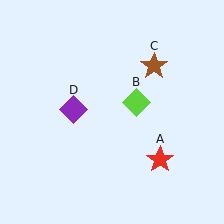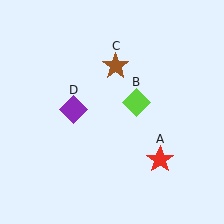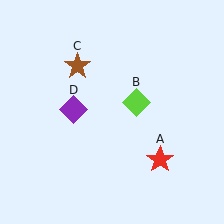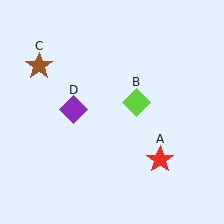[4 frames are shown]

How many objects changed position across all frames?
1 object changed position: brown star (object C).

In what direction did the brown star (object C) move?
The brown star (object C) moved left.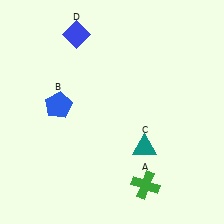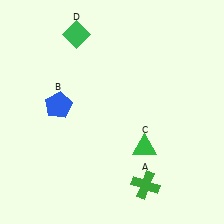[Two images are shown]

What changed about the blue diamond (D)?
In Image 1, D is blue. In Image 2, it changed to green.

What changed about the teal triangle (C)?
In Image 1, C is teal. In Image 2, it changed to green.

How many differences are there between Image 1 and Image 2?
There are 2 differences between the two images.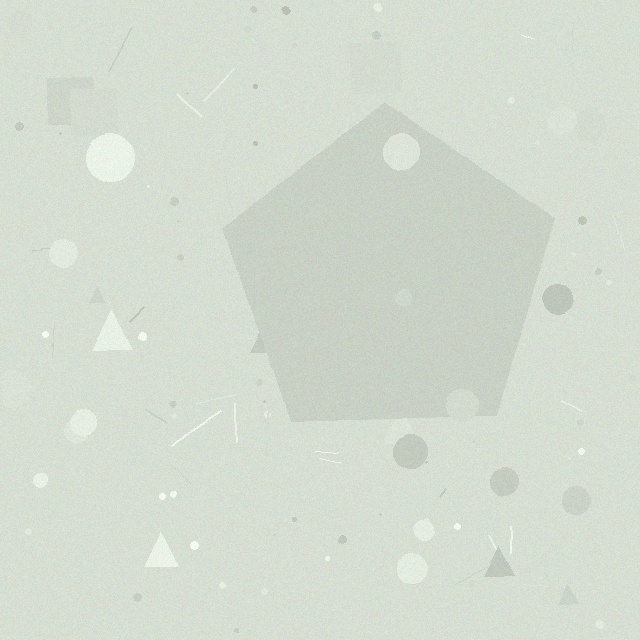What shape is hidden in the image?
A pentagon is hidden in the image.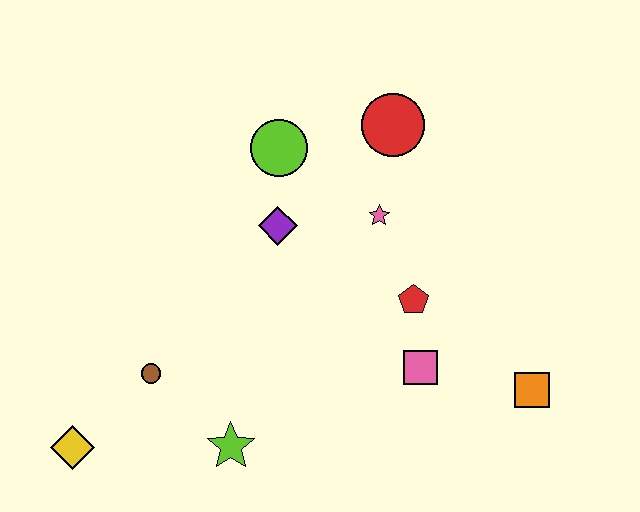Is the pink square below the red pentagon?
Yes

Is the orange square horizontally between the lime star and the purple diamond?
No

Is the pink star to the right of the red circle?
No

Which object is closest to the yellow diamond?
The brown circle is closest to the yellow diamond.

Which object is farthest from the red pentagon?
The yellow diamond is farthest from the red pentagon.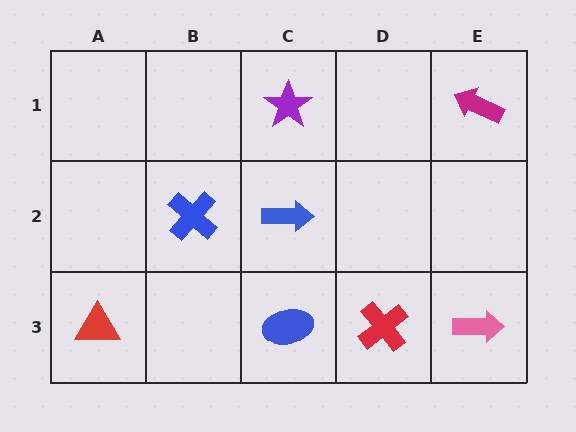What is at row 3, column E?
A pink arrow.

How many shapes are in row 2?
2 shapes.